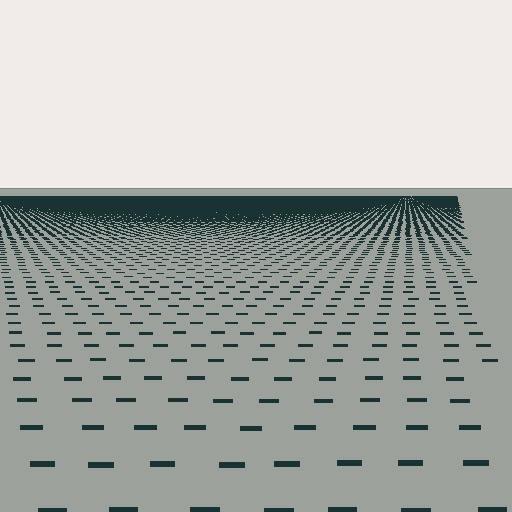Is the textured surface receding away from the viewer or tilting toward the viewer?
The surface is receding away from the viewer. Texture elements get smaller and denser toward the top.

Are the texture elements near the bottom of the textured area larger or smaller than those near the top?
Larger. Near the bottom, elements are closer to the viewer and appear at a bigger on-screen size.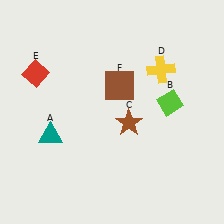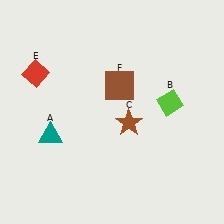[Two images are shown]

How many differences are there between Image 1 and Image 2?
There is 1 difference between the two images.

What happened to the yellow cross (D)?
The yellow cross (D) was removed in Image 2. It was in the top-right area of Image 1.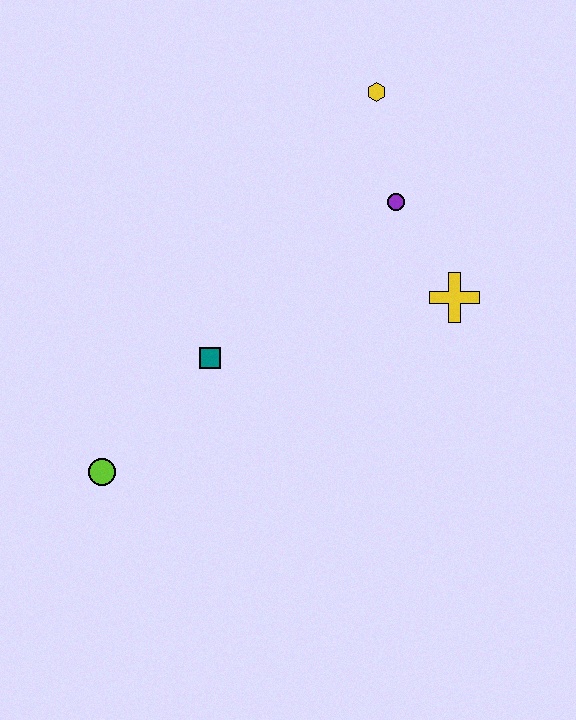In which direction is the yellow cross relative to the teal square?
The yellow cross is to the right of the teal square.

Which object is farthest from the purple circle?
The lime circle is farthest from the purple circle.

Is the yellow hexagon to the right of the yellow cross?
No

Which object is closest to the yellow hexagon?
The purple circle is closest to the yellow hexagon.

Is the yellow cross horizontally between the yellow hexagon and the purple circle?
No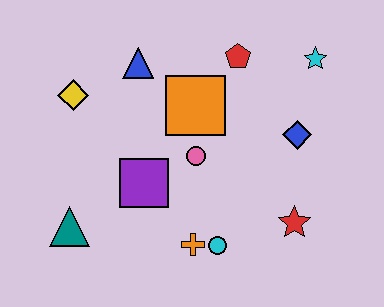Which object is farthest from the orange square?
The teal triangle is farthest from the orange square.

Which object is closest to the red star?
The cyan circle is closest to the red star.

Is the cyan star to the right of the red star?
Yes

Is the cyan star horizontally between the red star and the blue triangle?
No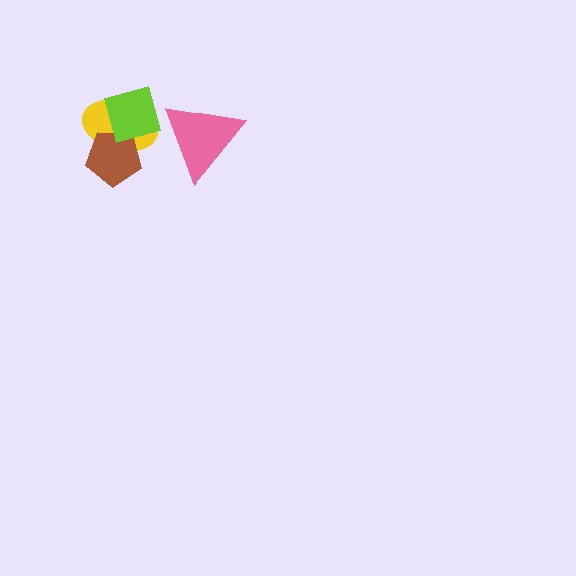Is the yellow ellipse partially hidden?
Yes, it is partially covered by another shape.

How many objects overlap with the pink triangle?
0 objects overlap with the pink triangle.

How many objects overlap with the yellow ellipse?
2 objects overlap with the yellow ellipse.